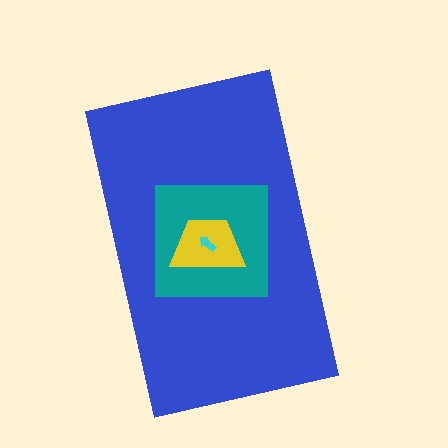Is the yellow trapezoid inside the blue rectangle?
Yes.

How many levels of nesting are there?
4.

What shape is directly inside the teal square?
The yellow trapezoid.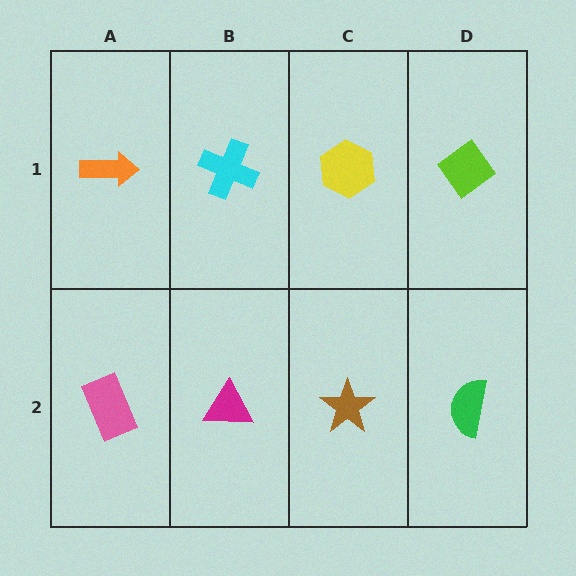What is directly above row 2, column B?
A cyan cross.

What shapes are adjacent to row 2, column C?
A yellow hexagon (row 1, column C), a magenta triangle (row 2, column B), a green semicircle (row 2, column D).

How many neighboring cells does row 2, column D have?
2.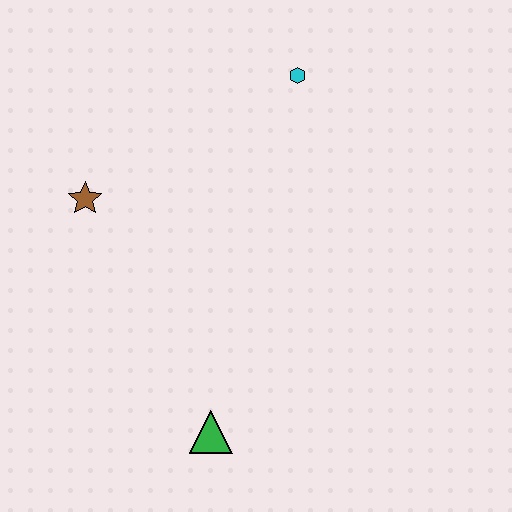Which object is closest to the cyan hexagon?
The brown star is closest to the cyan hexagon.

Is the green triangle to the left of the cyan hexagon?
Yes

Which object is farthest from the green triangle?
The cyan hexagon is farthest from the green triangle.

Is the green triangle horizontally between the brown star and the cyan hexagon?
Yes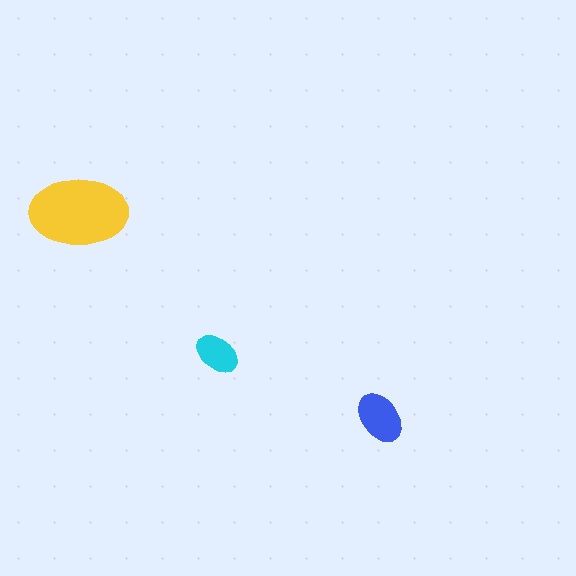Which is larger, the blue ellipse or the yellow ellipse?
The yellow one.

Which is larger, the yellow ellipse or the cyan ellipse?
The yellow one.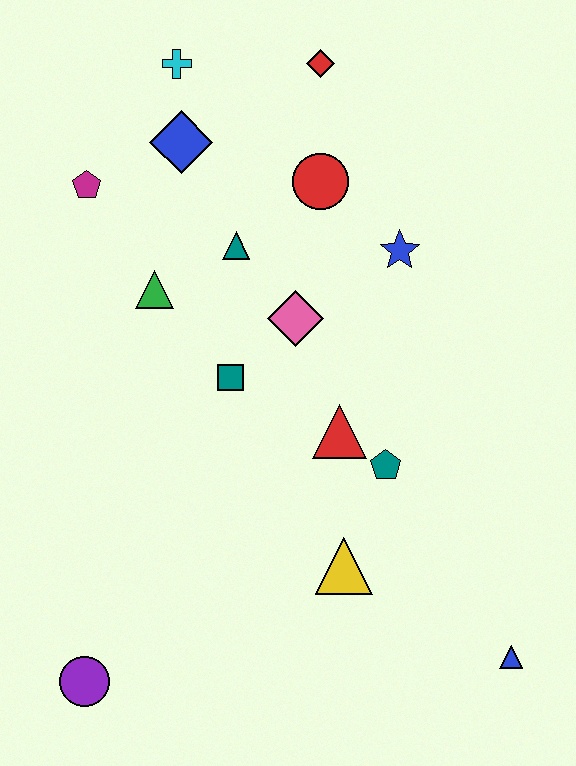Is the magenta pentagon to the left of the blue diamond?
Yes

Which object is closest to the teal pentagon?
The red triangle is closest to the teal pentagon.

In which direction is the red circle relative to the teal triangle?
The red circle is to the right of the teal triangle.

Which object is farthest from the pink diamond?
The purple circle is farthest from the pink diamond.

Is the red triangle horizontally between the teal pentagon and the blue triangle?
No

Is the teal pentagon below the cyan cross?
Yes